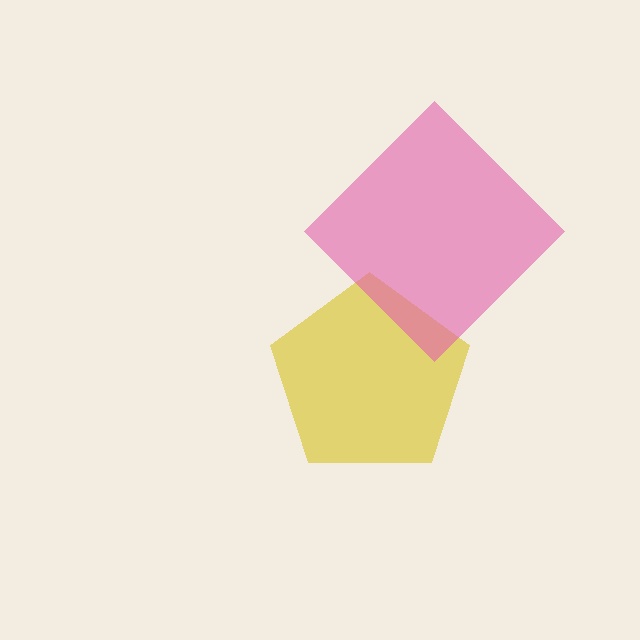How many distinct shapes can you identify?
There are 2 distinct shapes: a yellow pentagon, a pink diamond.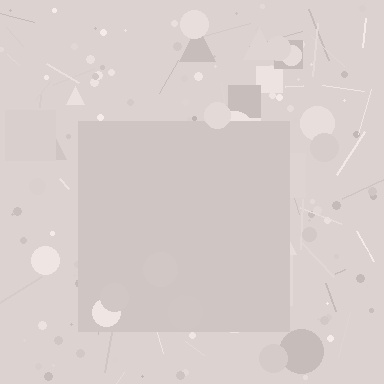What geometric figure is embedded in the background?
A square is embedded in the background.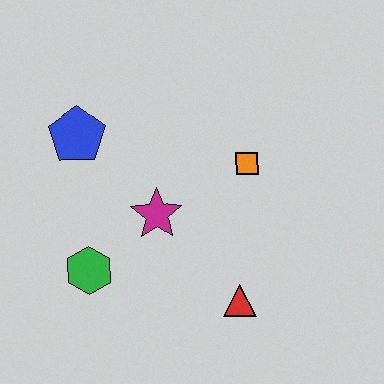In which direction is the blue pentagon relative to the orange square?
The blue pentagon is to the left of the orange square.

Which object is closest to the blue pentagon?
The magenta star is closest to the blue pentagon.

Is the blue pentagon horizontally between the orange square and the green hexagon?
No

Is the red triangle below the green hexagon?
Yes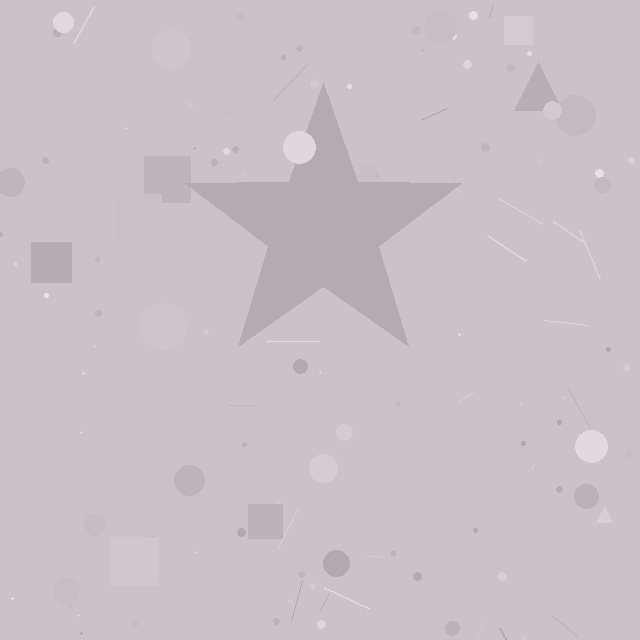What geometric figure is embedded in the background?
A star is embedded in the background.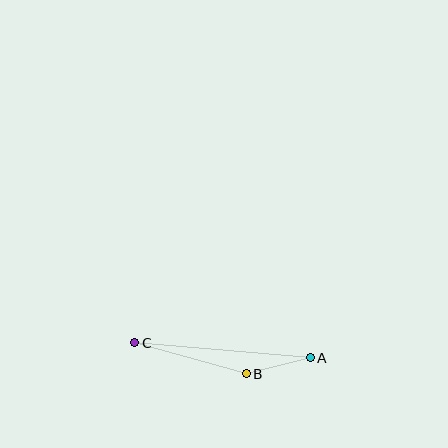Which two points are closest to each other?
Points A and B are closest to each other.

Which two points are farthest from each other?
Points A and C are farthest from each other.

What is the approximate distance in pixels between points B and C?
The distance between B and C is approximately 116 pixels.